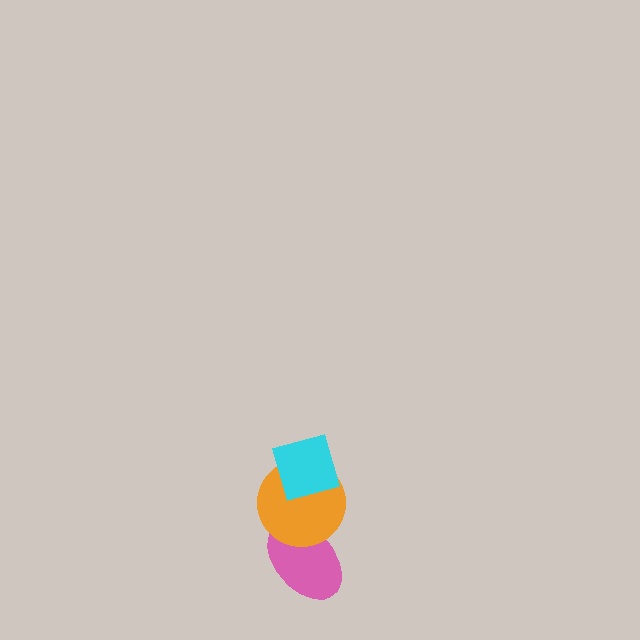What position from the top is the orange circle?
The orange circle is 2nd from the top.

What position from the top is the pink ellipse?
The pink ellipse is 3rd from the top.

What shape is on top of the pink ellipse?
The orange circle is on top of the pink ellipse.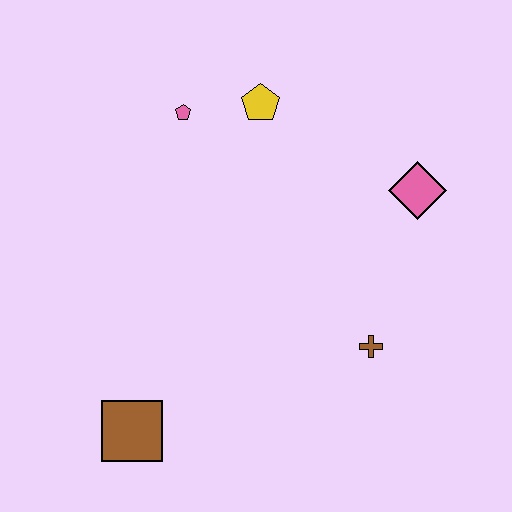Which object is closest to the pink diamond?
The brown cross is closest to the pink diamond.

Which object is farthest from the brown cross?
The pink pentagon is farthest from the brown cross.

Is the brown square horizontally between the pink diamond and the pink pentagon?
No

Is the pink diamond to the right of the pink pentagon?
Yes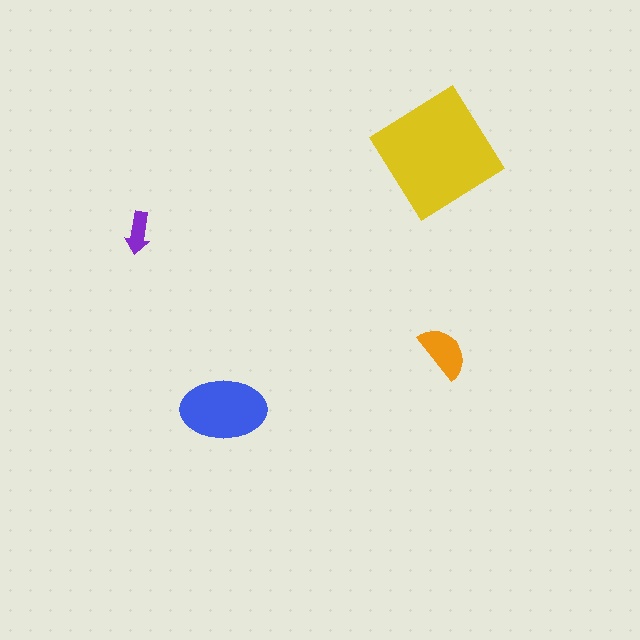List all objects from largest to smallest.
The yellow diamond, the blue ellipse, the orange semicircle, the purple arrow.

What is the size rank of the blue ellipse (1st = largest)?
2nd.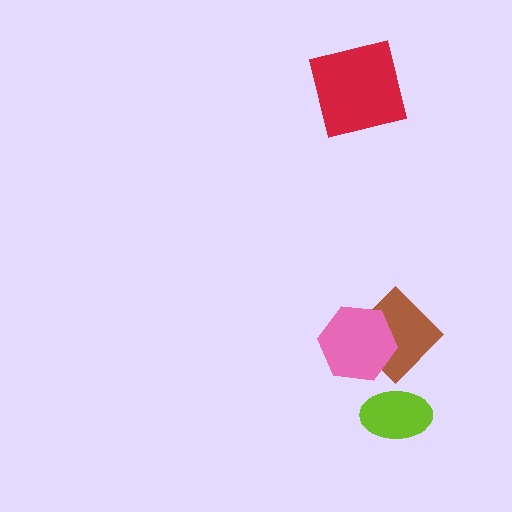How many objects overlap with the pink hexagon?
1 object overlaps with the pink hexagon.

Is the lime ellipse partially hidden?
No, no other shape covers it.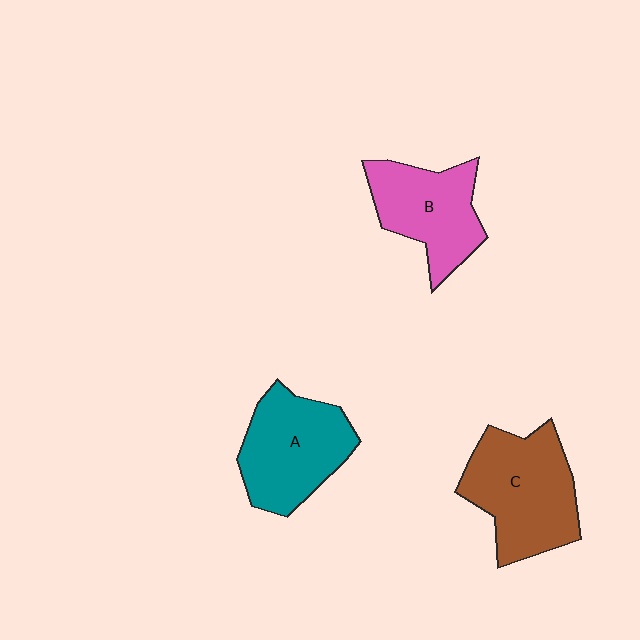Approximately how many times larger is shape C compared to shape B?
Approximately 1.3 times.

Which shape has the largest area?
Shape C (brown).